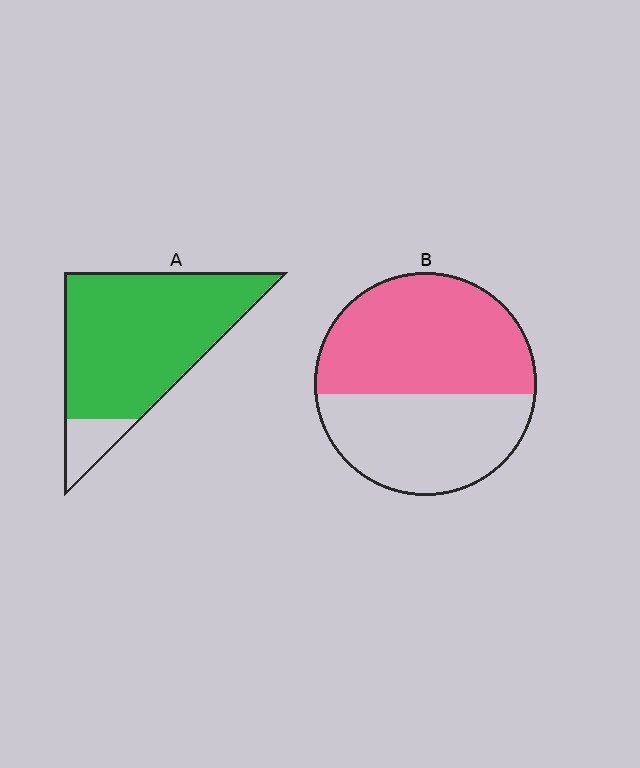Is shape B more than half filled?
Yes.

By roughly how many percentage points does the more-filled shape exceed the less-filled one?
By roughly 30 percentage points (A over B).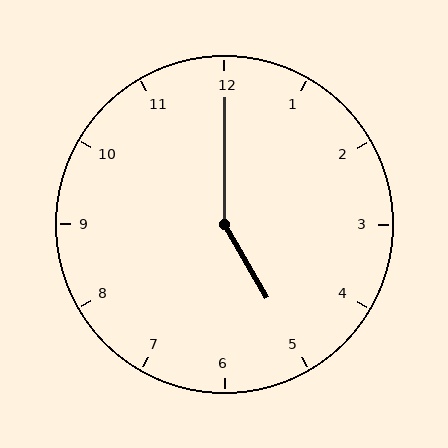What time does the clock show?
5:00.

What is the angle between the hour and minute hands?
Approximately 150 degrees.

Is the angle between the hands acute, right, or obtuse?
It is obtuse.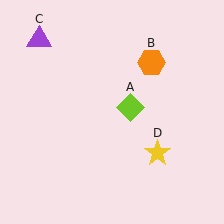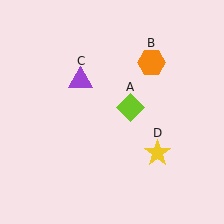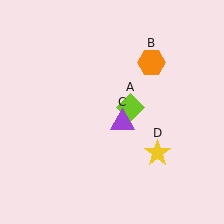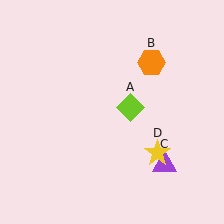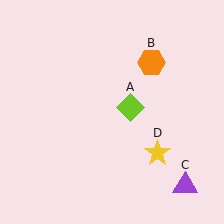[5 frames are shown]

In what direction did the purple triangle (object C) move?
The purple triangle (object C) moved down and to the right.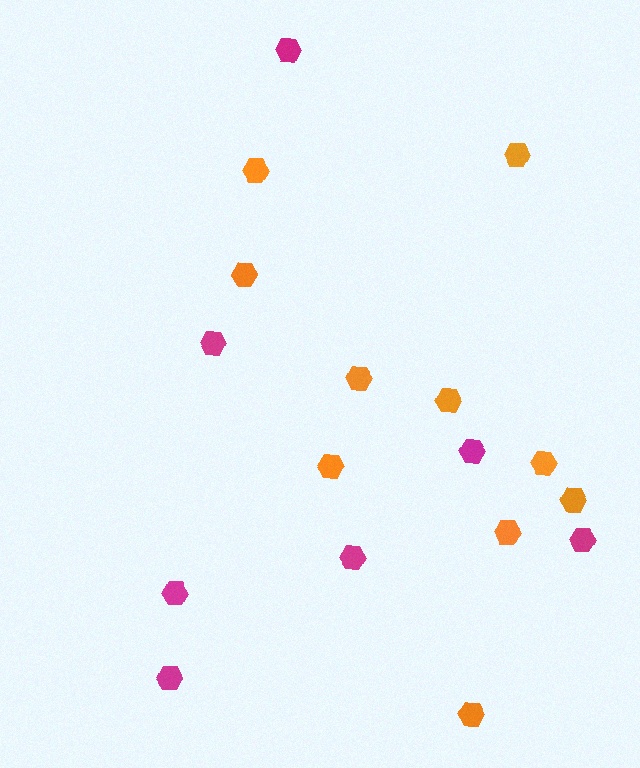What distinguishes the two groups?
There are 2 groups: one group of magenta hexagons (7) and one group of orange hexagons (10).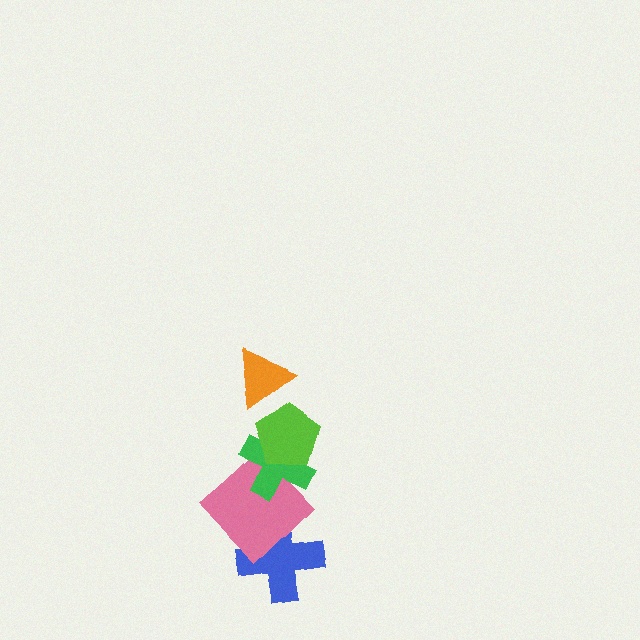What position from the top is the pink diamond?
The pink diamond is 4th from the top.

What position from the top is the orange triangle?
The orange triangle is 1st from the top.